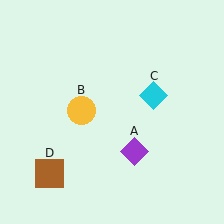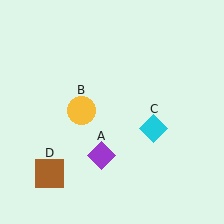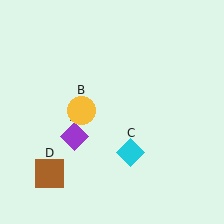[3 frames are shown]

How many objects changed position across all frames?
2 objects changed position: purple diamond (object A), cyan diamond (object C).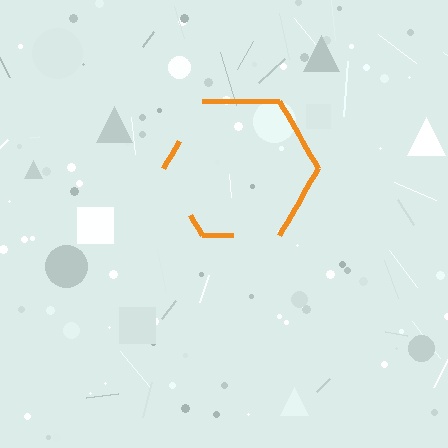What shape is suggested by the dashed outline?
The dashed outline suggests a hexagon.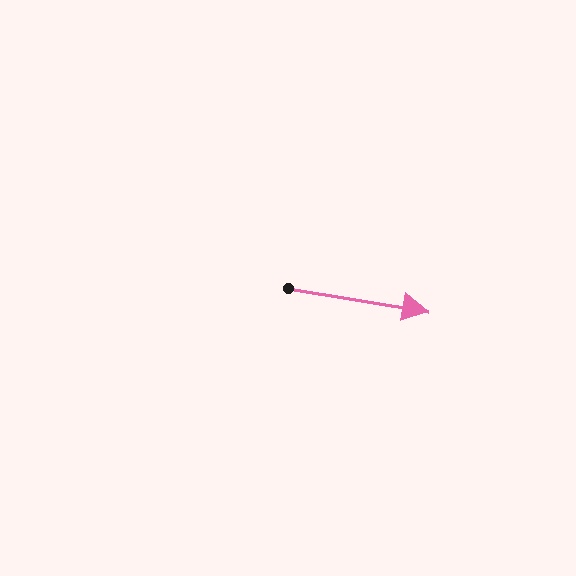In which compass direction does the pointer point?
East.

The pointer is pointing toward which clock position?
Roughly 3 o'clock.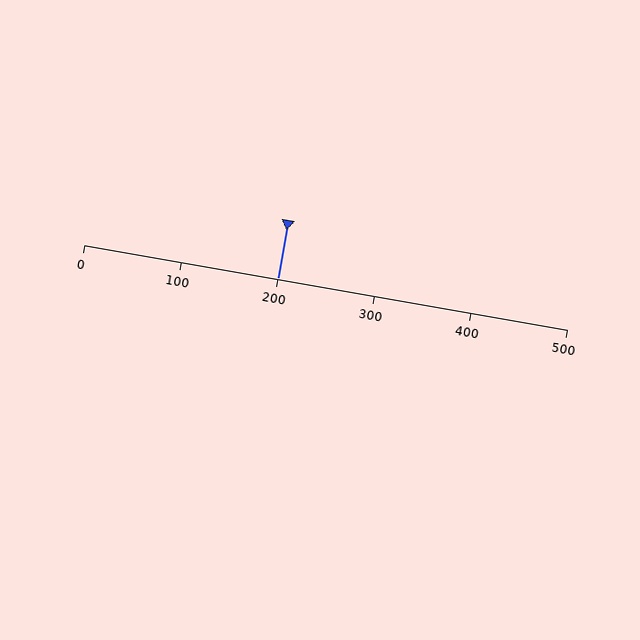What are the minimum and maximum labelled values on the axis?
The axis runs from 0 to 500.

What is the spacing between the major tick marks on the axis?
The major ticks are spaced 100 apart.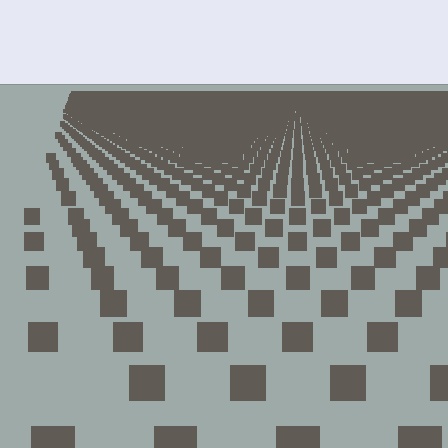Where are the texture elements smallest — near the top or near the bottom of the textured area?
Near the top.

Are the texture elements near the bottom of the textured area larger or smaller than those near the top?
Larger. Near the bottom, elements are closer to the viewer and appear at a bigger on-screen size.